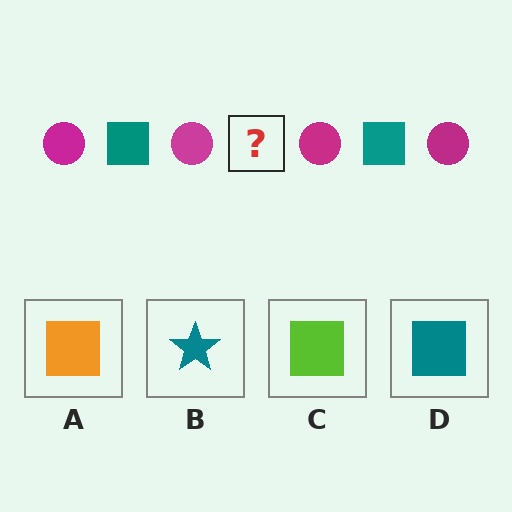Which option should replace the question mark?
Option D.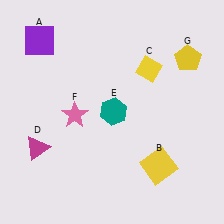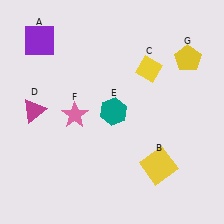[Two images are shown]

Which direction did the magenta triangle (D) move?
The magenta triangle (D) moved up.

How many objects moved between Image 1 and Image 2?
1 object moved between the two images.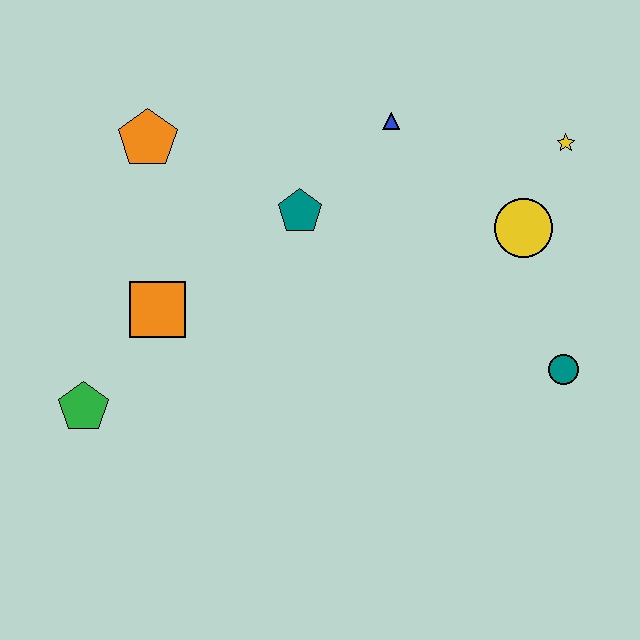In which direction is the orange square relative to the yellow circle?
The orange square is to the left of the yellow circle.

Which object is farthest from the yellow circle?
The green pentagon is farthest from the yellow circle.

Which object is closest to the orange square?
The green pentagon is closest to the orange square.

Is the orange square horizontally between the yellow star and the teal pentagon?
No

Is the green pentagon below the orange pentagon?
Yes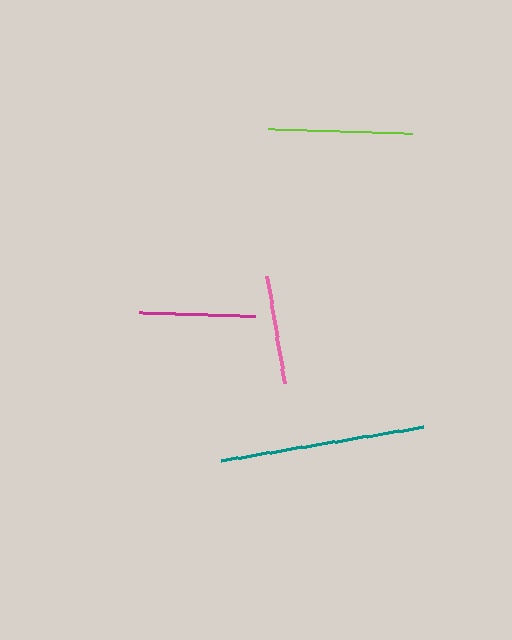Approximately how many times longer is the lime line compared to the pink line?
The lime line is approximately 1.3 times the length of the pink line.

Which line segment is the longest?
The teal line is the longest at approximately 205 pixels.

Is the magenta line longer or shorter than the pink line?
The magenta line is longer than the pink line.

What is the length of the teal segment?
The teal segment is approximately 205 pixels long.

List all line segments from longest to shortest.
From longest to shortest: teal, lime, magenta, pink.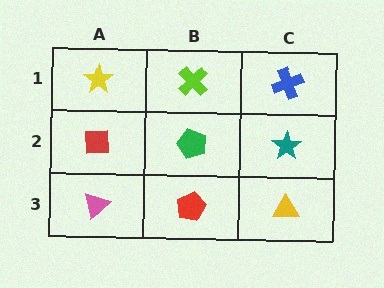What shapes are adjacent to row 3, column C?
A teal star (row 2, column C), a red pentagon (row 3, column B).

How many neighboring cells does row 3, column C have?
2.